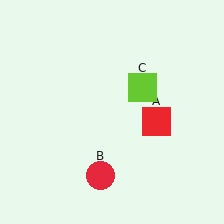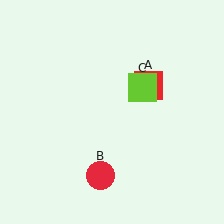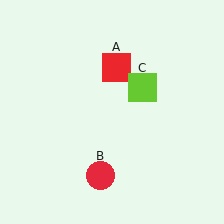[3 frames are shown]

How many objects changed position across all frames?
1 object changed position: red square (object A).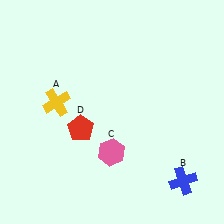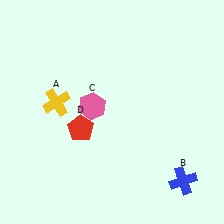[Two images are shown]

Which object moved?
The pink hexagon (C) moved up.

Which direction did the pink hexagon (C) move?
The pink hexagon (C) moved up.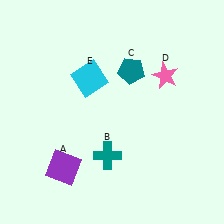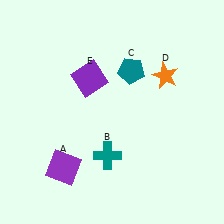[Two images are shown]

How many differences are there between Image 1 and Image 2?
There are 2 differences between the two images.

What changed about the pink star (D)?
In Image 1, D is pink. In Image 2, it changed to orange.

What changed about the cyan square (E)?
In Image 1, E is cyan. In Image 2, it changed to purple.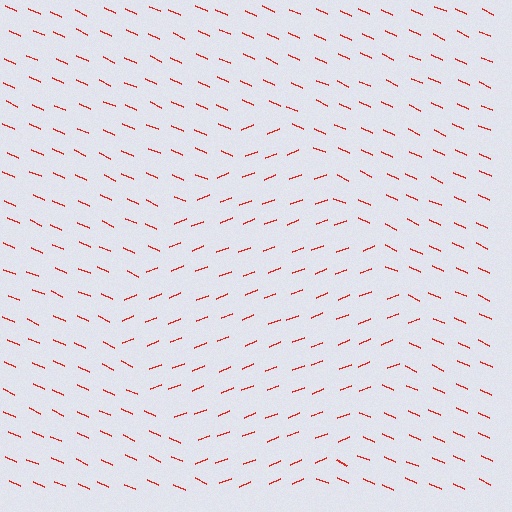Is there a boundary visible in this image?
Yes, there is a texture boundary formed by a change in line orientation.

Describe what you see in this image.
The image is filled with small red line segments. A diamond region in the image has lines oriented differently from the surrounding lines, creating a visible texture boundary.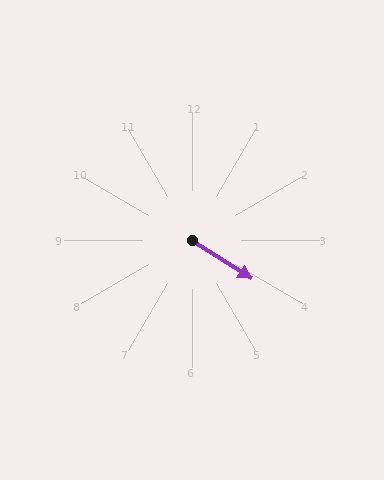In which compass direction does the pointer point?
Southeast.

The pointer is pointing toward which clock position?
Roughly 4 o'clock.